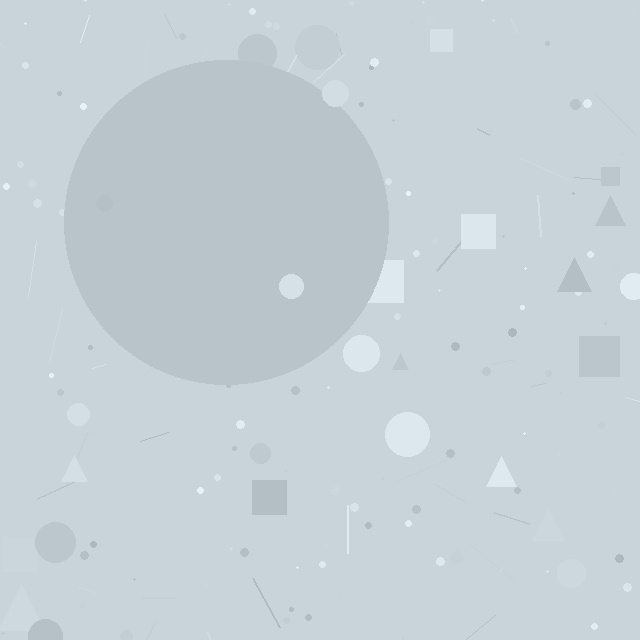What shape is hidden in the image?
A circle is hidden in the image.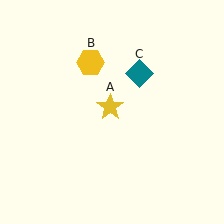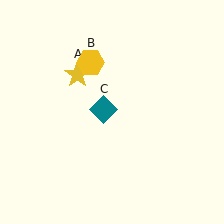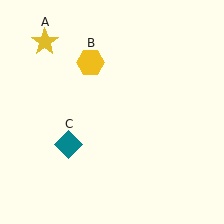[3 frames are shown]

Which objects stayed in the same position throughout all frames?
Yellow hexagon (object B) remained stationary.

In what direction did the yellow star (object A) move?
The yellow star (object A) moved up and to the left.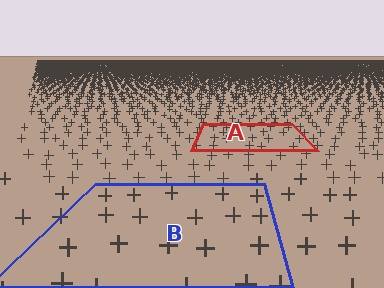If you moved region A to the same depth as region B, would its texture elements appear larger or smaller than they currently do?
They would appear larger. At a closer depth, the same texture elements are projected at a bigger on-screen size.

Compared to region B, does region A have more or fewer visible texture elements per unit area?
Region A has more texture elements per unit area — they are packed more densely because it is farther away.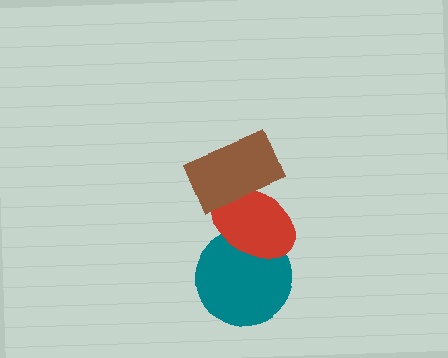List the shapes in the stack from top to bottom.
From top to bottom: the brown rectangle, the red ellipse, the teal circle.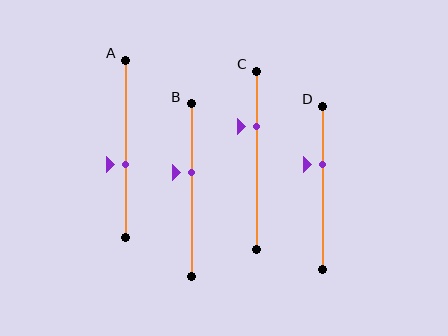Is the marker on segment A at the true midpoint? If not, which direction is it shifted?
No, the marker on segment A is shifted downward by about 9% of the segment length.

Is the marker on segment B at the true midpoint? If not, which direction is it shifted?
No, the marker on segment B is shifted upward by about 10% of the segment length.